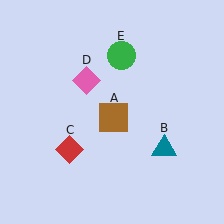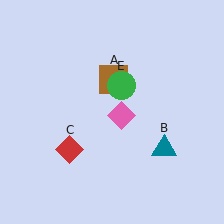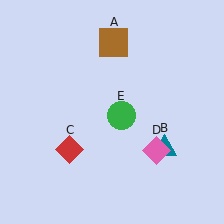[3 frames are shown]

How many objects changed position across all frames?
3 objects changed position: brown square (object A), pink diamond (object D), green circle (object E).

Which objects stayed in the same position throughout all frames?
Teal triangle (object B) and red diamond (object C) remained stationary.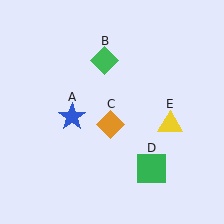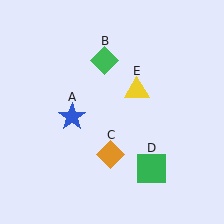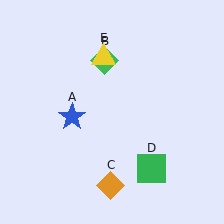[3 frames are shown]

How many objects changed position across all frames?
2 objects changed position: orange diamond (object C), yellow triangle (object E).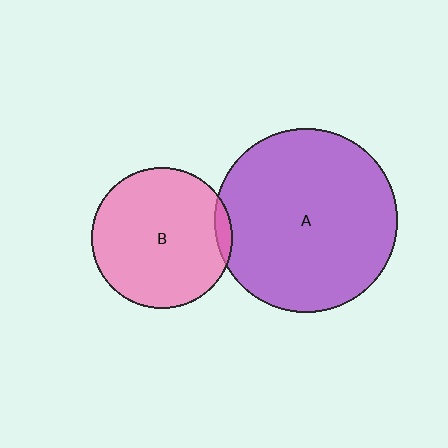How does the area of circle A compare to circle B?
Approximately 1.7 times.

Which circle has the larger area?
Circle A (purple).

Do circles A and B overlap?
Yes.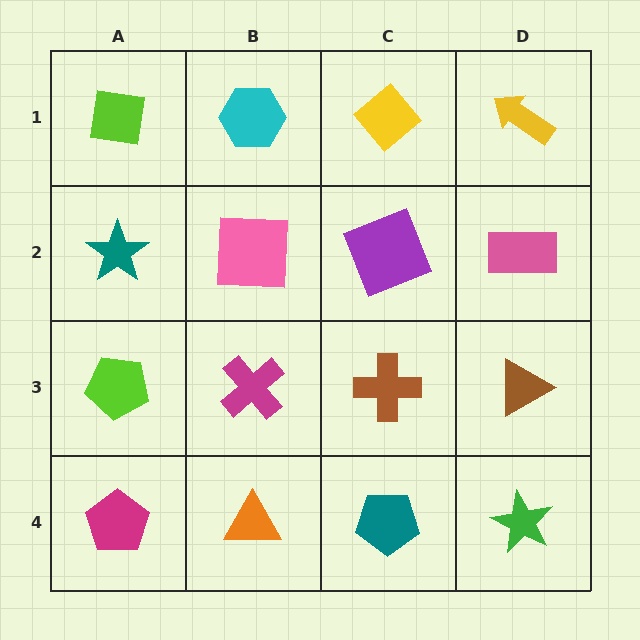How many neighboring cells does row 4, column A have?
2.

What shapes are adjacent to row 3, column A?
A teal star (row 2, column A), a magenta pentagon (row 4, column A), a magenta cross (row 3, column B).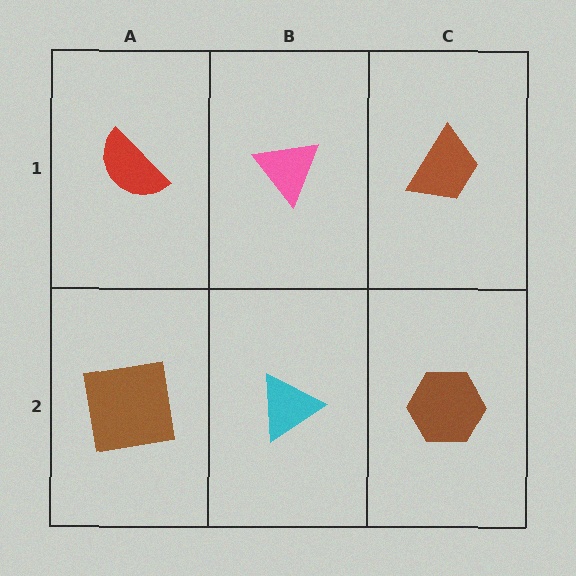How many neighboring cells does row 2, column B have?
3.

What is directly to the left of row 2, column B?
A brown square.